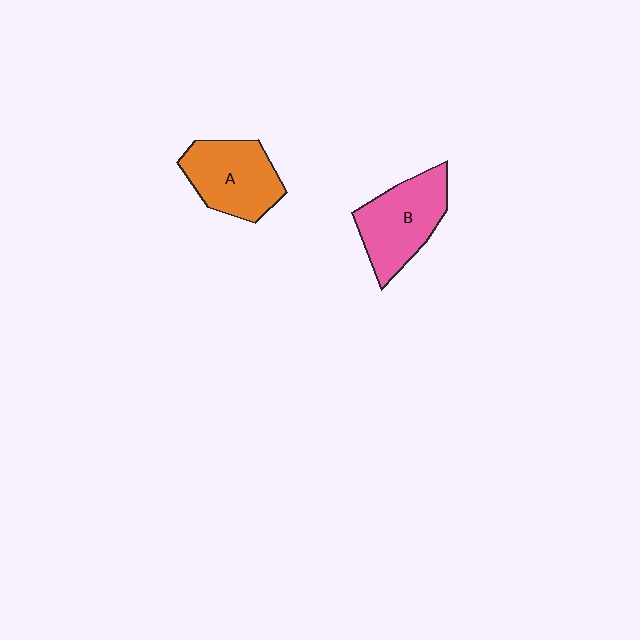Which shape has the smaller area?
Shape A (orange).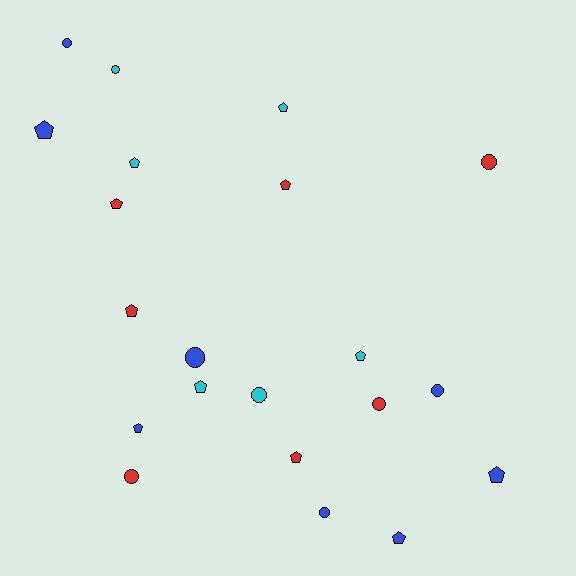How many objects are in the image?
There are 21 objects.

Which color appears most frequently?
Blue, with 8 objects.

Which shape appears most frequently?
Pentagon, with 12 objects.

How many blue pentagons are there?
There are 4 blue pentagons.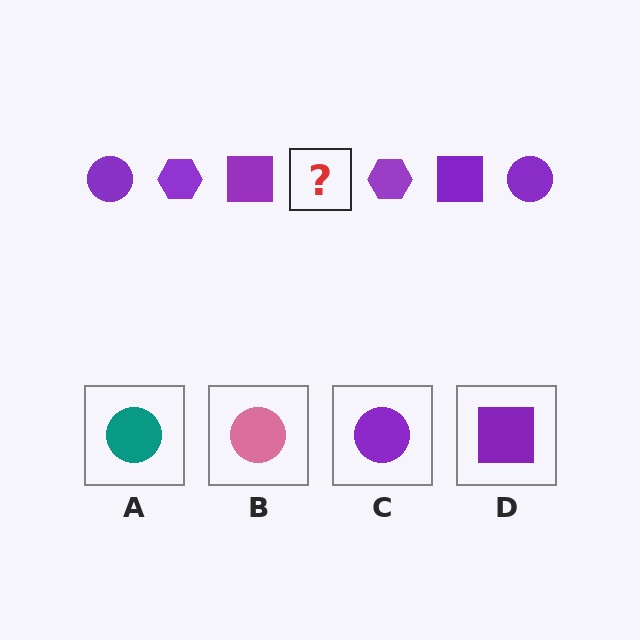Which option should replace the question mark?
Option C.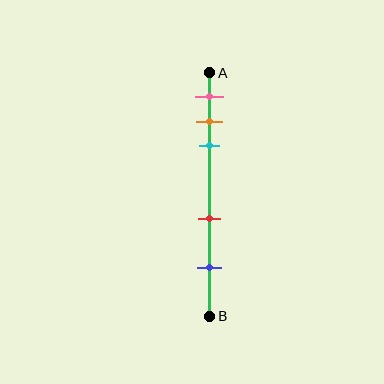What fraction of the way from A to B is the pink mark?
The pink mark is approximately 10% (0.1) of the way from A to B.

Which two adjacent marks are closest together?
The orange and cyan marks are the closest adjacent pair.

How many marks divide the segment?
There are 5 marks dividing the segment.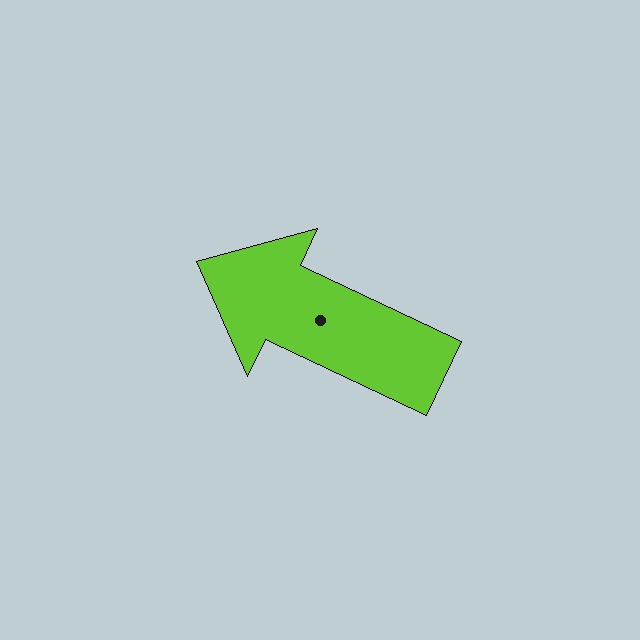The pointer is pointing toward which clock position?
Roughly 10 o'clock.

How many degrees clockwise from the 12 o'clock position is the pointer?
Approximately 295 degrees.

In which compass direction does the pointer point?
Northwest.